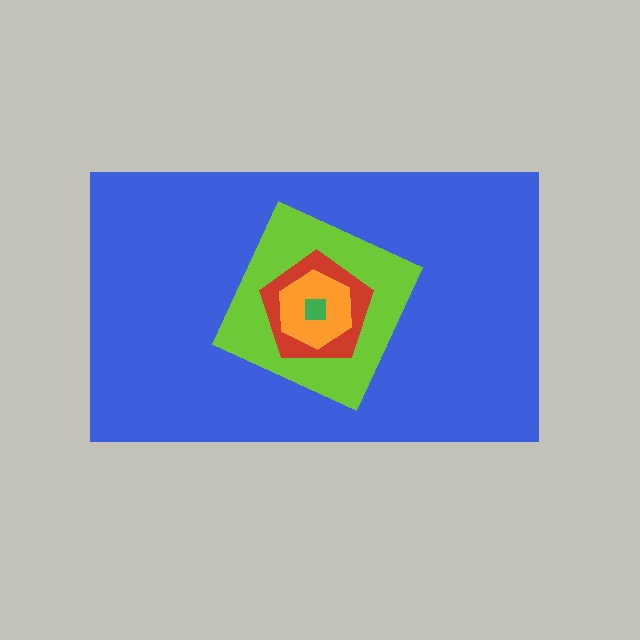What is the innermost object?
The green square.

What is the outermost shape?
The blue rectangle.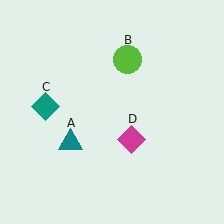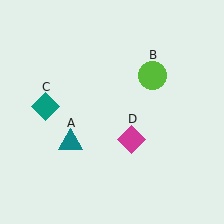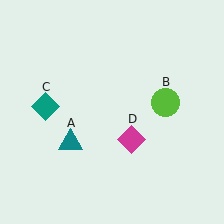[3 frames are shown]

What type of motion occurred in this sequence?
The lime circle (object B) rotated clockwise around the center of the scene.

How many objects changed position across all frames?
1 object changed position: lime circle (object B).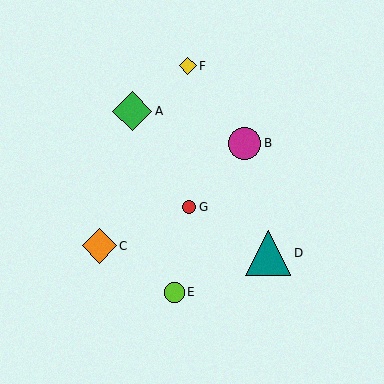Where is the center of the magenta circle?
The center of the magenta circle is at (245, 143).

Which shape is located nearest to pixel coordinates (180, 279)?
The lime circle (labeled E) at (174, 292) is nearest to that location.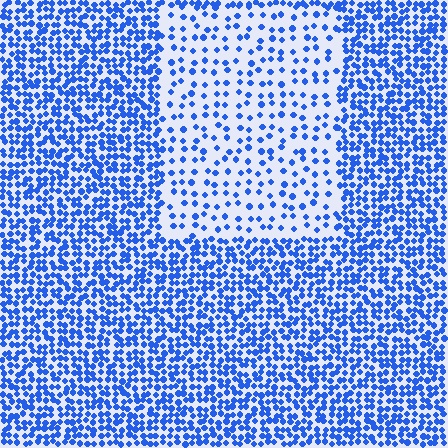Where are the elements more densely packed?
The elements are more densely packed outside the rectangle boundary.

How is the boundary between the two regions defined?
The boundary is defined by a change in element density (approximately 2.5x ratio). All elements are the same color, size, and shape.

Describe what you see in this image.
The image contains small blue elements arranged at two different densities. A rectangle-shaped region is visible where the elements are less densely packed than the surrounding area.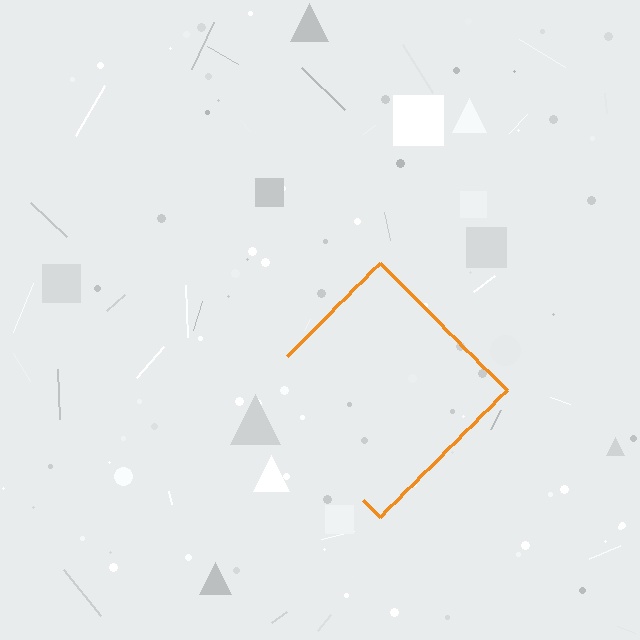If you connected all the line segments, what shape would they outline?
They would outline a diamond.